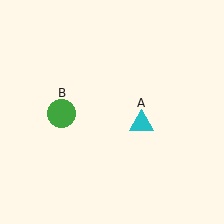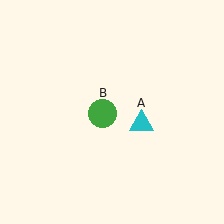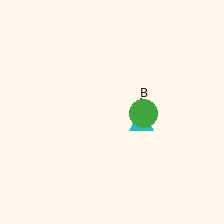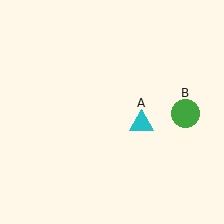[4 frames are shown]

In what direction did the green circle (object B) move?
The green circle (object B) moved right.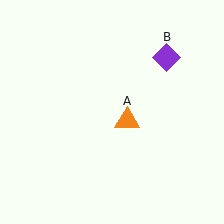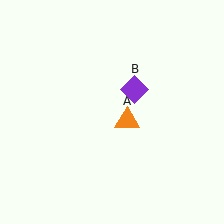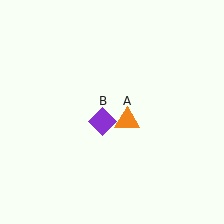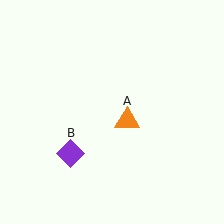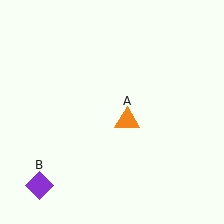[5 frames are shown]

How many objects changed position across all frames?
1 object changed position: purple diamond (object B).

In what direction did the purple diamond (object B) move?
The purple diamond (object B) moved down and to the left.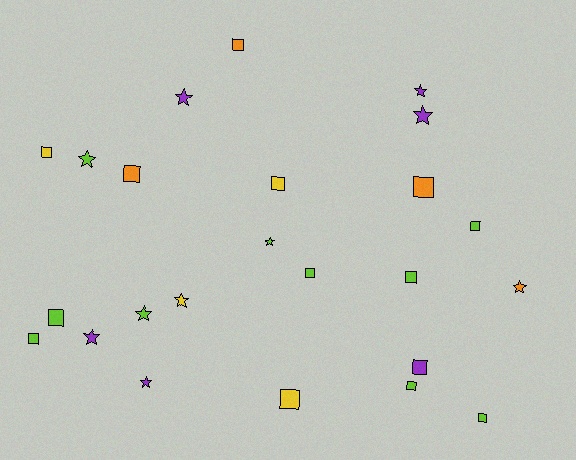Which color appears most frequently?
Lime, with 10 objects.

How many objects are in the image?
There are 24 objects.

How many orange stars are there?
There is 1 orange star.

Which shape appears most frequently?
Square, with 14 objects.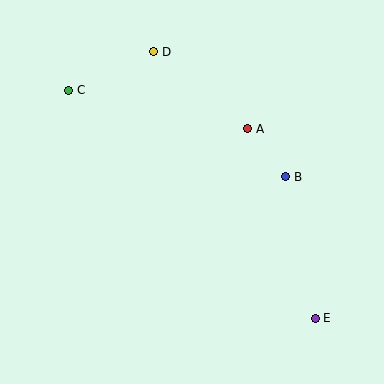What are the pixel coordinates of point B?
Point B is at (286, 177).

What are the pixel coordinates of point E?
Point E is at (315, 318).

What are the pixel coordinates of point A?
Point A is at (248, 129).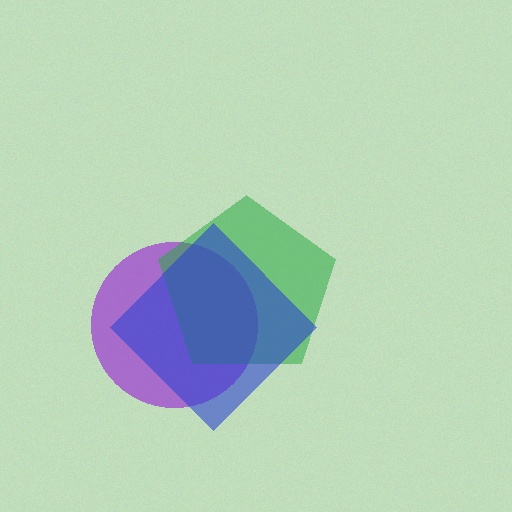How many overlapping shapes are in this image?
There are 3 overlapping shapes in the image.